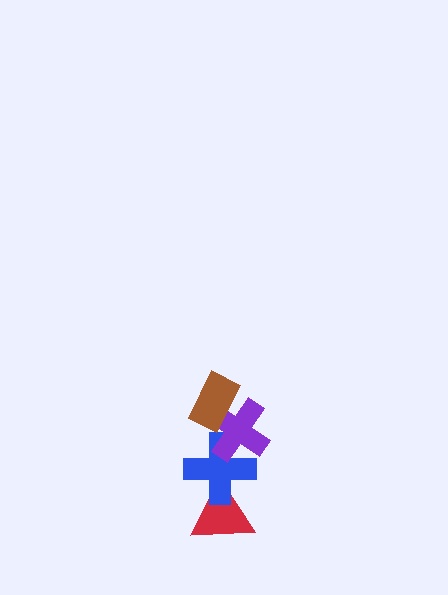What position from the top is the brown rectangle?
The brown rectangle is 1st from the top.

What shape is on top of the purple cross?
The brown rectangle is on top of the purple cross.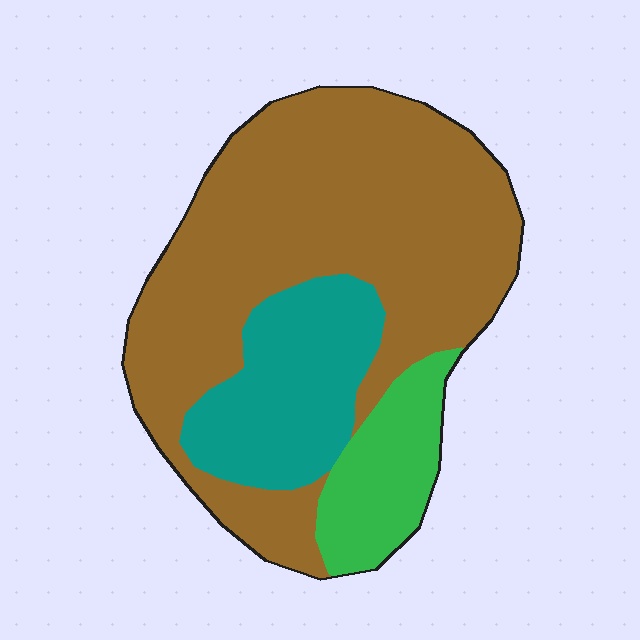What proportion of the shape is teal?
Teal covers around 20% of the shape.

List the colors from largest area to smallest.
From largest to smallest: brown, teal, green.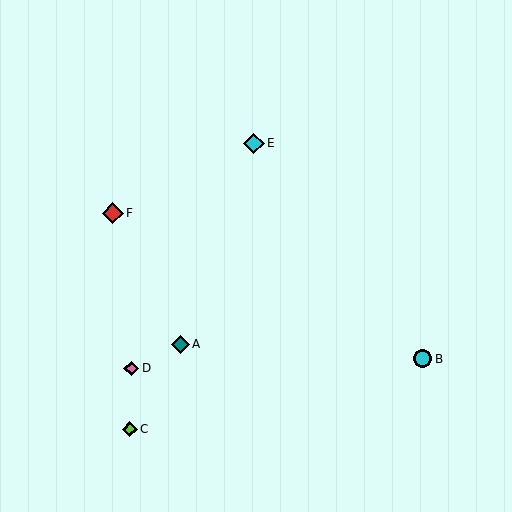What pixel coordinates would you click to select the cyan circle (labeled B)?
Click at (423, 359) to select the cyan circle B.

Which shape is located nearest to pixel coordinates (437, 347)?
The cyan circle (labeled B) at (423, 359) is nearest to that location.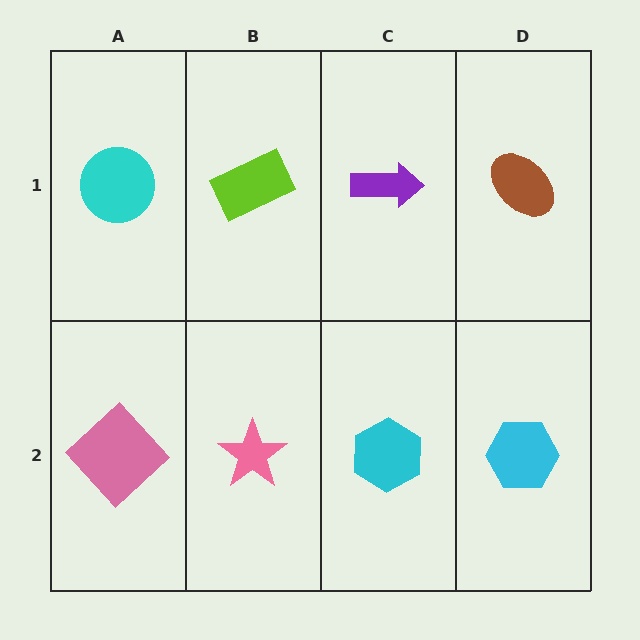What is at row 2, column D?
A cyan hexagon.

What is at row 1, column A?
A cyan circle.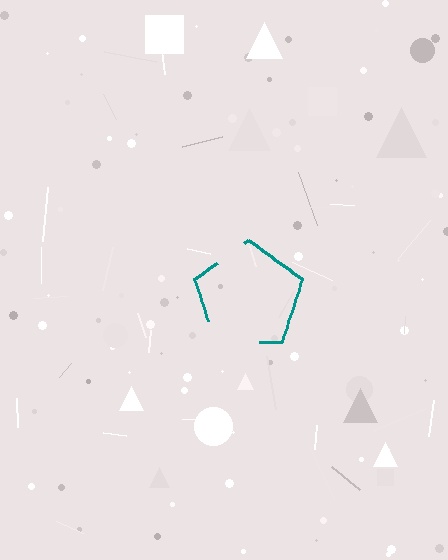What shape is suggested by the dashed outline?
The dashed outline suggests a pentagon.